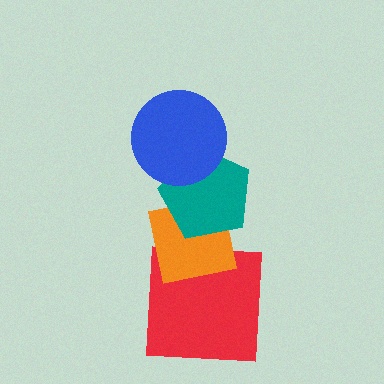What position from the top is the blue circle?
The blue circle is 1st from the top.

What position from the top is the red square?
The red square is 4th from the top.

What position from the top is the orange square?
The orange square is 3rd from the top.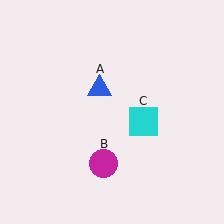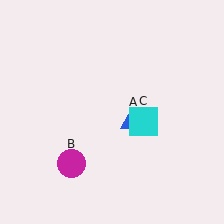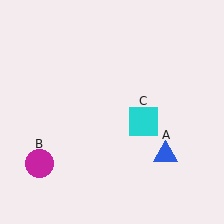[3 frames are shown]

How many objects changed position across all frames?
2 objects changed position: blue triangle (object A), magenta circle (object B).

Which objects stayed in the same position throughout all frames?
Cyan square (object C) remained stationary.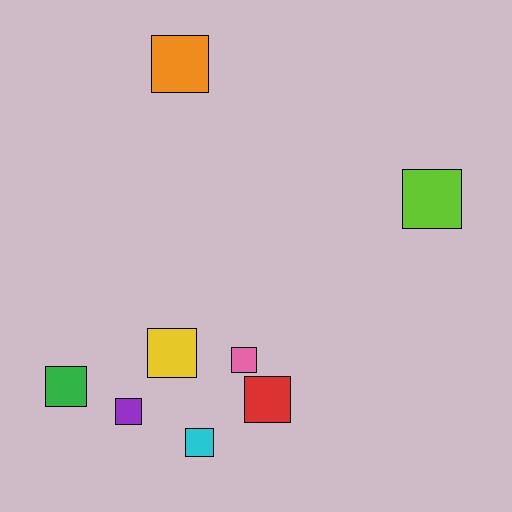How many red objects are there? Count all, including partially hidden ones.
There is 1 red object.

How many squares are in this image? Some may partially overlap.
There are 8 squares.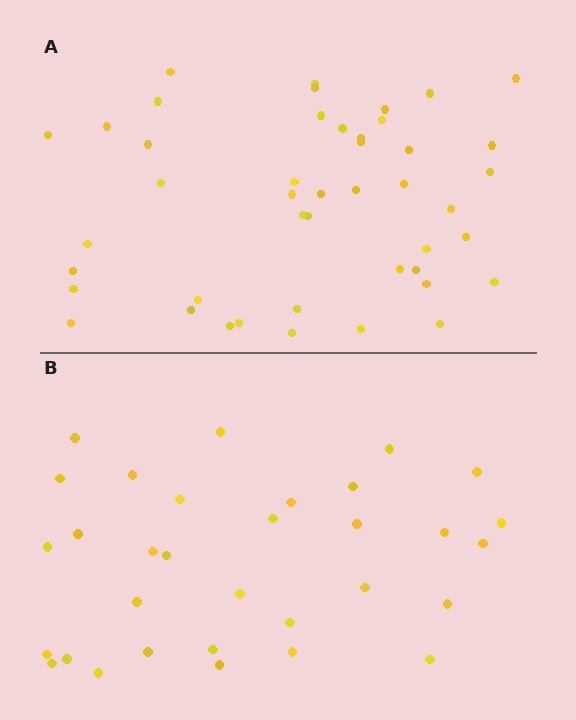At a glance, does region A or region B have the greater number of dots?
Region A (the top region) has more dots.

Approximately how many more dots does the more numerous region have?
Region A has approximately 15 more dots than region B.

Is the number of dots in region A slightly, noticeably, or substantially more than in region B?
Region A has noticeably more, but not dramatically so. The ratio is roughly 1.4 to 1.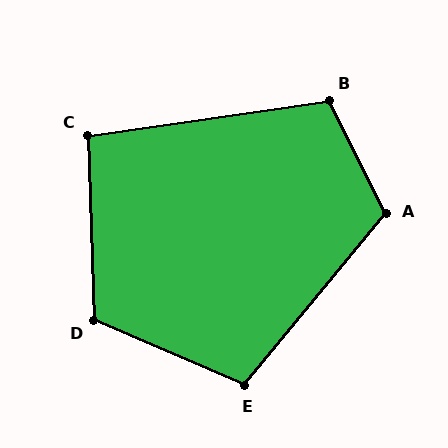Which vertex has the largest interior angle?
D, at approximately 115 degrees.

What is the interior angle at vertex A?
Approximately 114 degrees (obtuse).